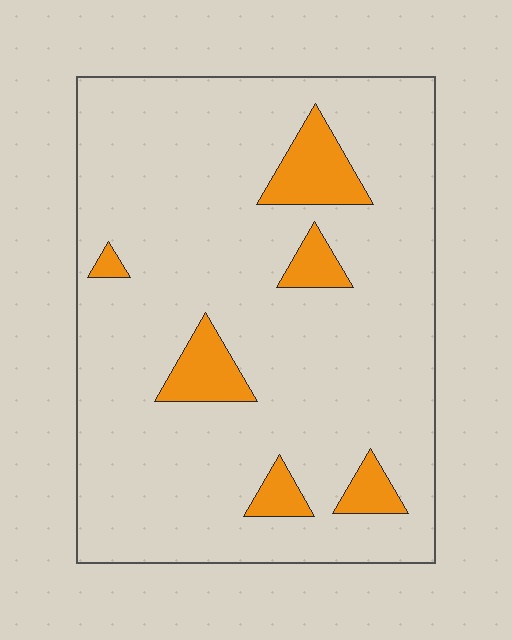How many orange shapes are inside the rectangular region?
6.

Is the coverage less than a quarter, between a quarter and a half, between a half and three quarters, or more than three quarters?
Less than a quarter.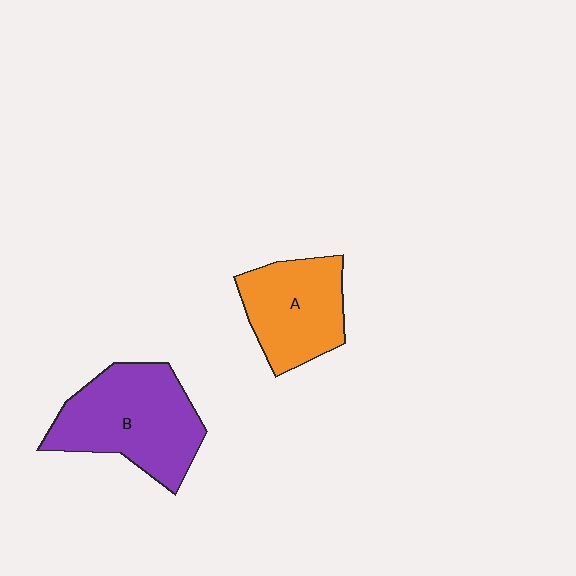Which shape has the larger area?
Shape B (purple).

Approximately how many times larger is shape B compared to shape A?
Approximately 1.3 times.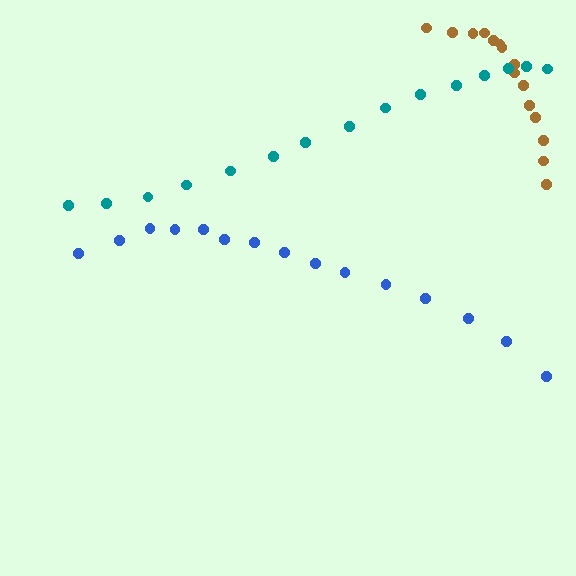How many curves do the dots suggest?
There are 3 distinct paths.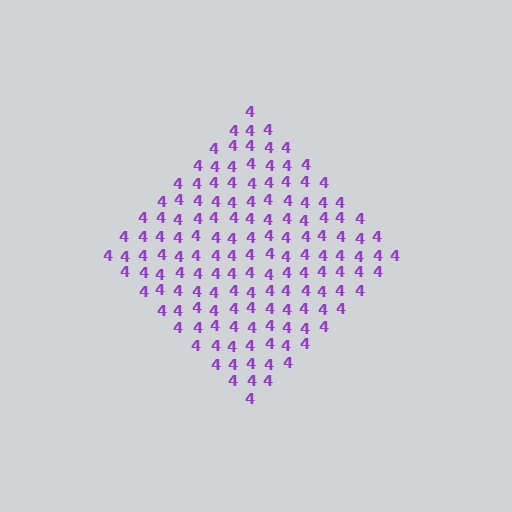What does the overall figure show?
The overall figure shows a diamond.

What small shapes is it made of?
It is made of small digit 4's.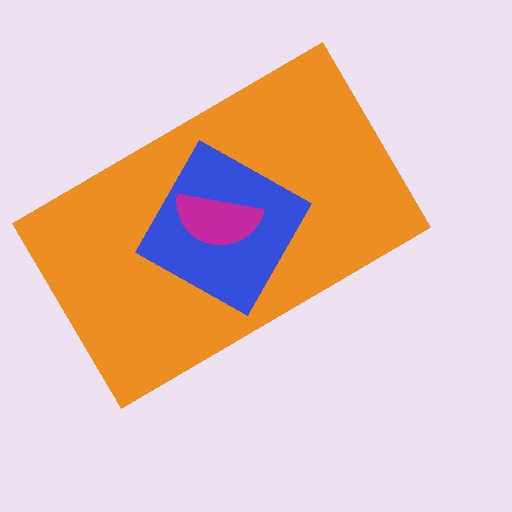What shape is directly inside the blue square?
The magenta semicircle.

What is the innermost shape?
The magenta semicircle.